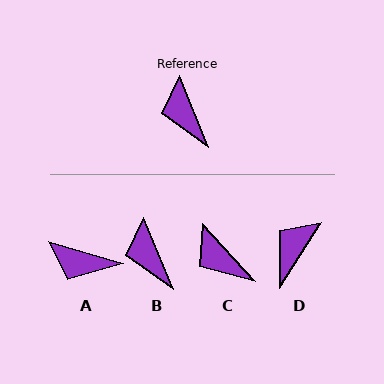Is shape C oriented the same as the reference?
No, it is off by about 20 degrees.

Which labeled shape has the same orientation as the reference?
B.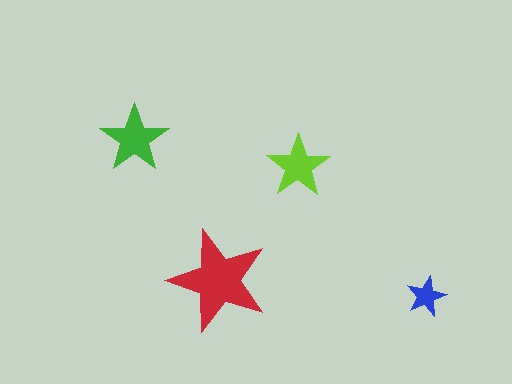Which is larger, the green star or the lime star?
The green one.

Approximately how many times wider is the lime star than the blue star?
About 1.5 times wider.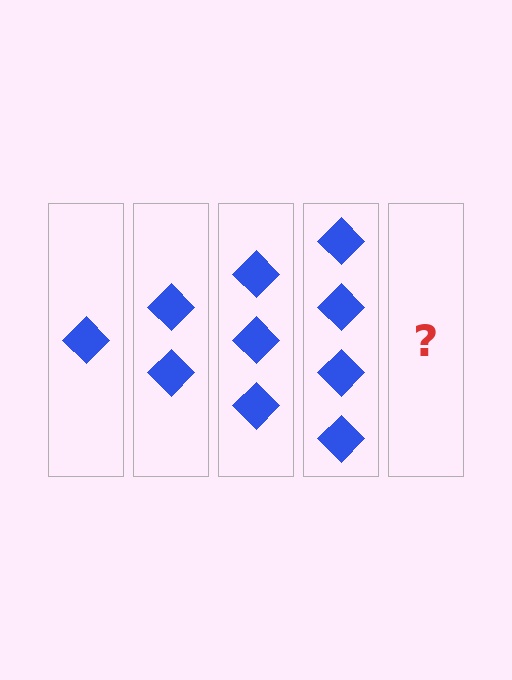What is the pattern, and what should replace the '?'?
The pattern is that each step adds one more diamond. The '?' should be 5 diamonds.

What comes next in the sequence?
The next element should be 5 diamonds.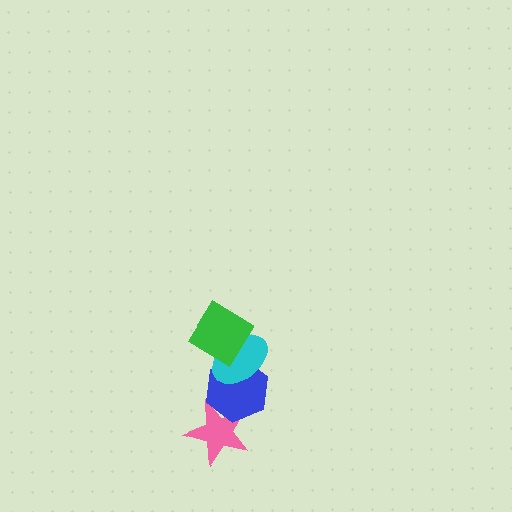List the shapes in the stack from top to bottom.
From top to bottom: the green diamond, the cyan ellipse, the blue hexagon, the pink star.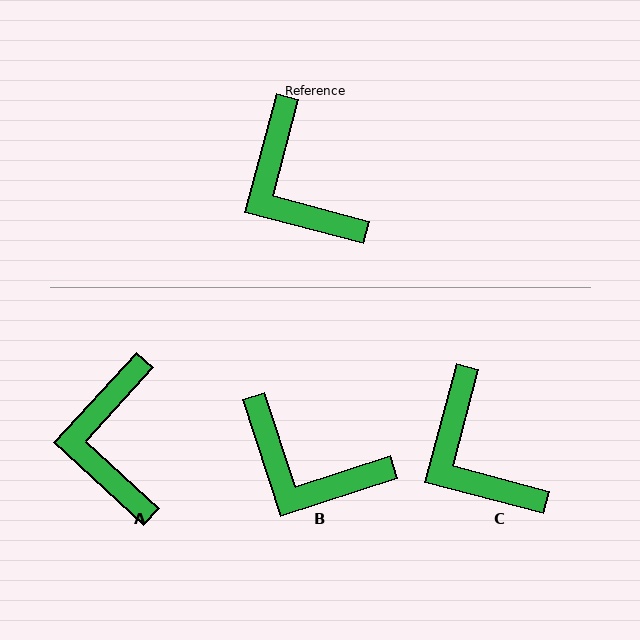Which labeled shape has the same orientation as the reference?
C.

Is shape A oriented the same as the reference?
No, it is off by about 28 degrees.